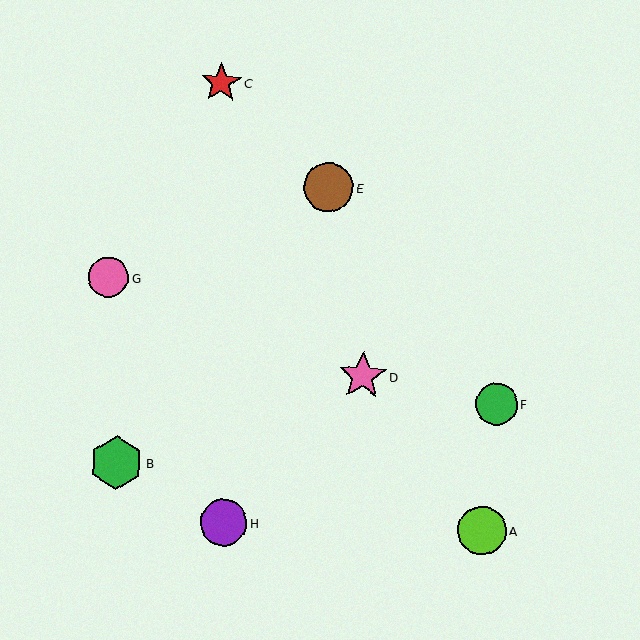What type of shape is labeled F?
Shape F is a green circle.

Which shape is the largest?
The green hexagon (labeled B) is the largest.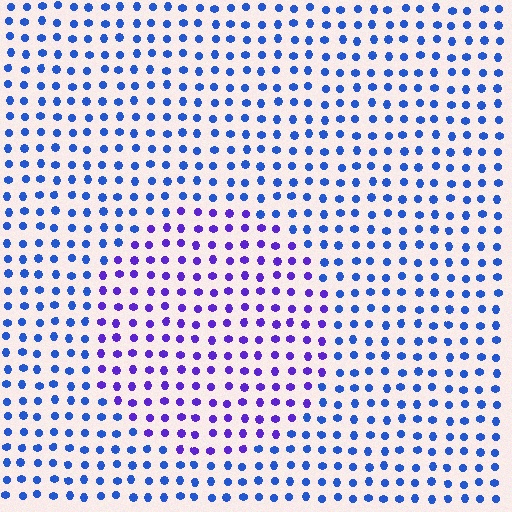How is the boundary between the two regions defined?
The boundary is defined purely by a slight shift in hue (about 38 degrees). Spacing, size, and orientation are identical on both sides.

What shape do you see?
I see a circle.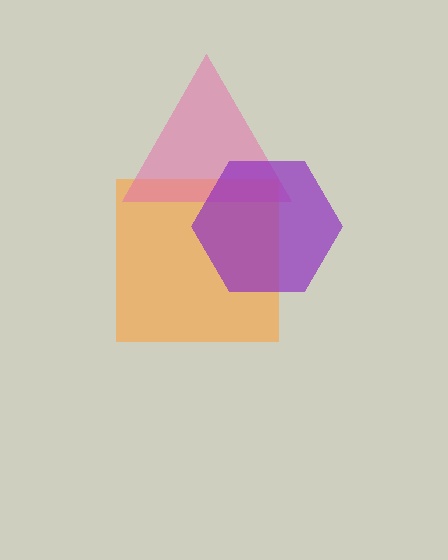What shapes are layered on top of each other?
The layered shapes are: an orange square, a pink triangle, a purple hexagon.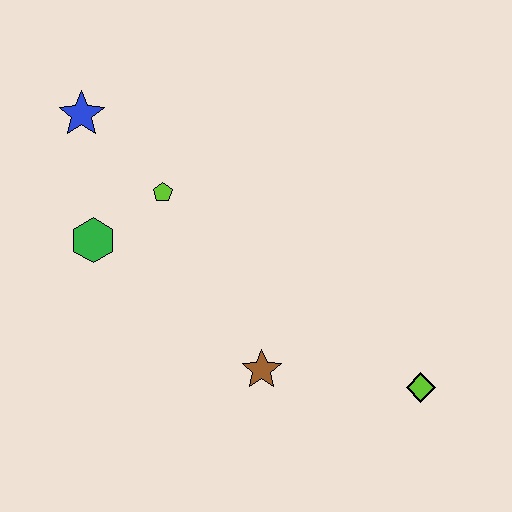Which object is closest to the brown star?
The lime diamond is closest to the brown star.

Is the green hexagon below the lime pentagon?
Yes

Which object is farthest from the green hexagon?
The lime diamond is farthest from the green hexagon.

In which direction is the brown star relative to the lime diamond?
The brown star is to the left of the lime diamond.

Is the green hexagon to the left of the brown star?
Yes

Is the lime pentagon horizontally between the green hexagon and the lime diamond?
Yes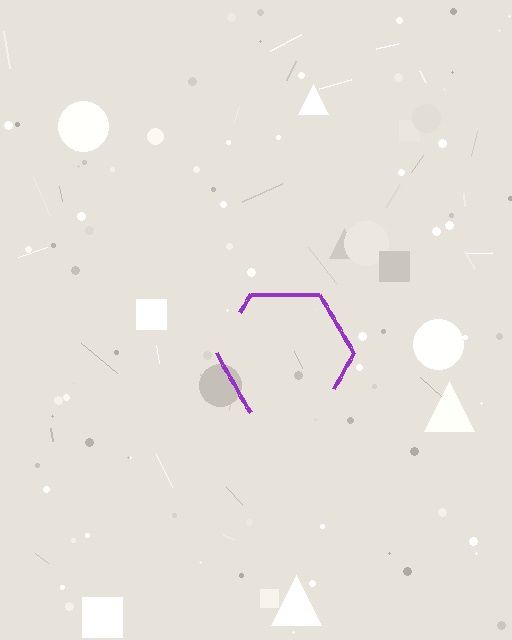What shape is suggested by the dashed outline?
The dashed outline suggests a hexagon.